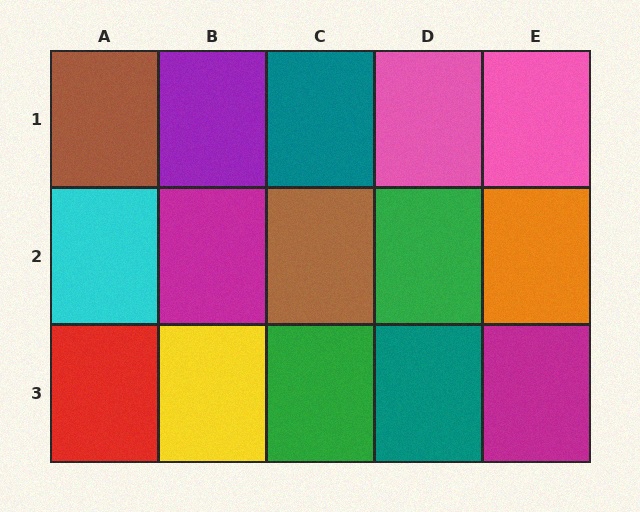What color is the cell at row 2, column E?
Orange.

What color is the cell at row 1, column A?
Brown.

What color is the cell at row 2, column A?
Cyan.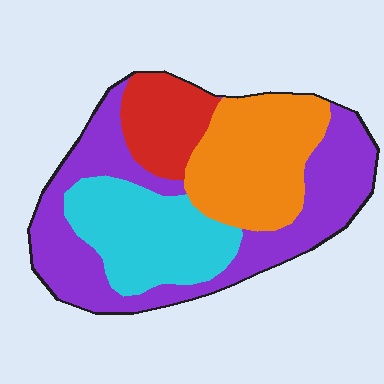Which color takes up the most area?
Purple, at roughly 40%.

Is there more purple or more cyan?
Purple.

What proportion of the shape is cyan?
Cyan covers about 25% of the shape.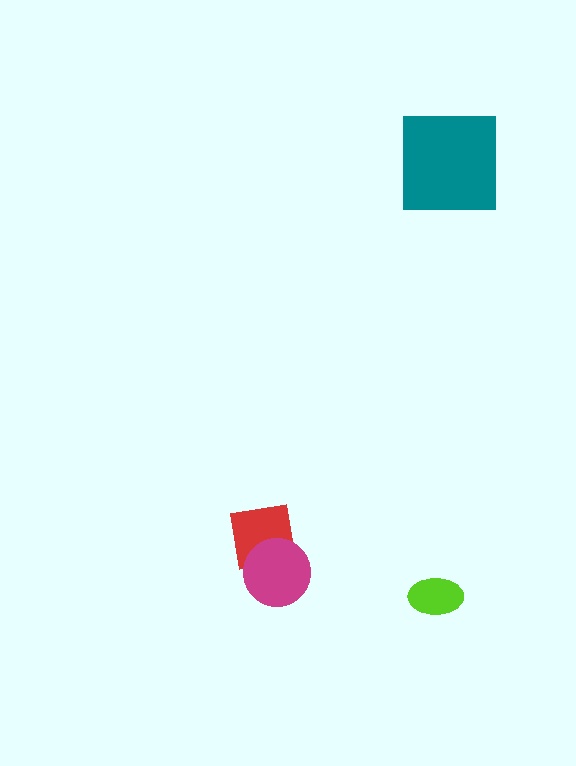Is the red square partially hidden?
Yes, it is partially covered by another shape.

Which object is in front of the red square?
The magenta circle is in front of the red square.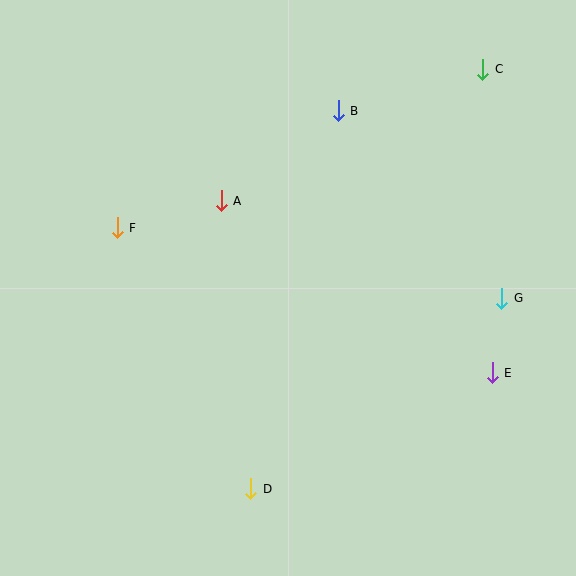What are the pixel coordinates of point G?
Point G is at (502, 298).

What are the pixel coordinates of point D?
Point D is at (251, 489).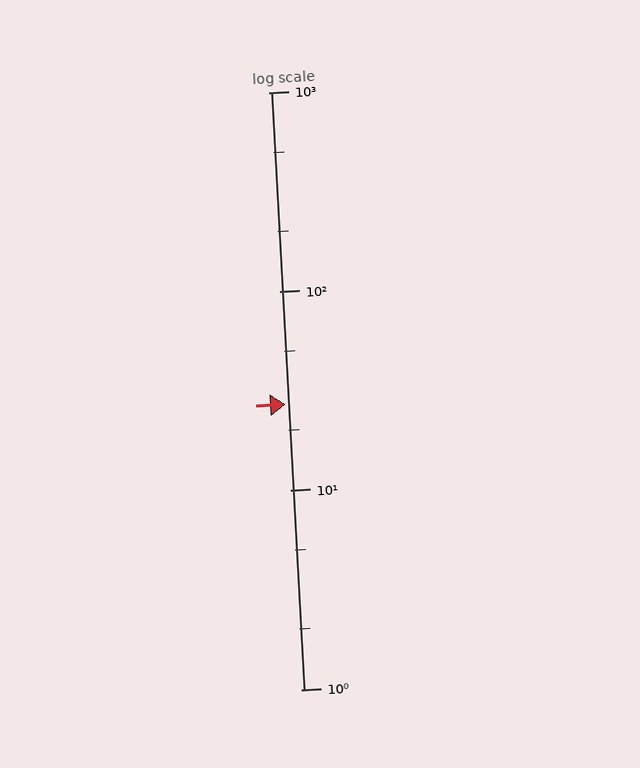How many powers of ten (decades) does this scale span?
The scale spans 3 decades, from 1 to 1000.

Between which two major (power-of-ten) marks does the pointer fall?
The pointer is between 10 and 100.